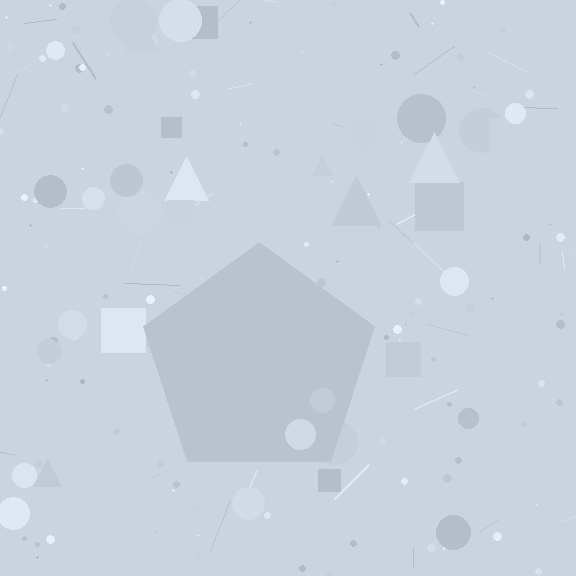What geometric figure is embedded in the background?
A pentagon is embedded in the background.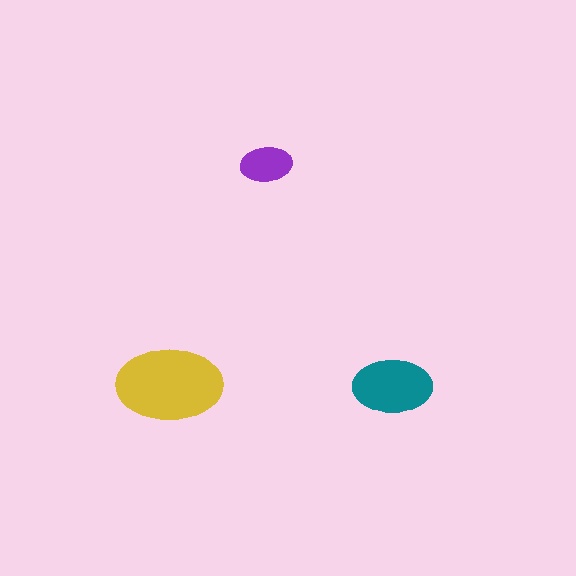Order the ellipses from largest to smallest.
the yellow one, the teal one, the purple one.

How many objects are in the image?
There are 3 objects in the image.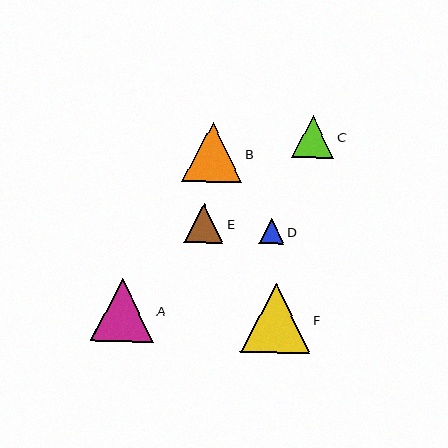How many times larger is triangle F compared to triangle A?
Triangle F is approximately 1.1 times the size of triangle A.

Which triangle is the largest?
Triangle F is the largest with a size of approximately 70 pixels.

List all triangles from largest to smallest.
From largest to smallest: F, A, B, C, E, D.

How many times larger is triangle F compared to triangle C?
Triangle F is approximately 1.6 times the size of triangle C.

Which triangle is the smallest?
Triangle D is the smallest with a size of approximately 25 pixels.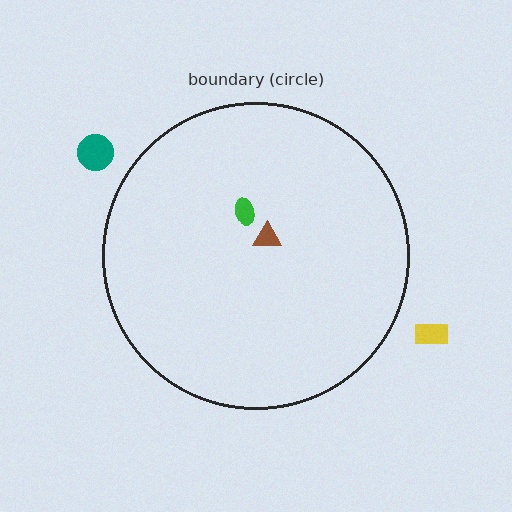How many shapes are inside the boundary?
2 inside, 2 outside.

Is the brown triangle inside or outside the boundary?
Inside.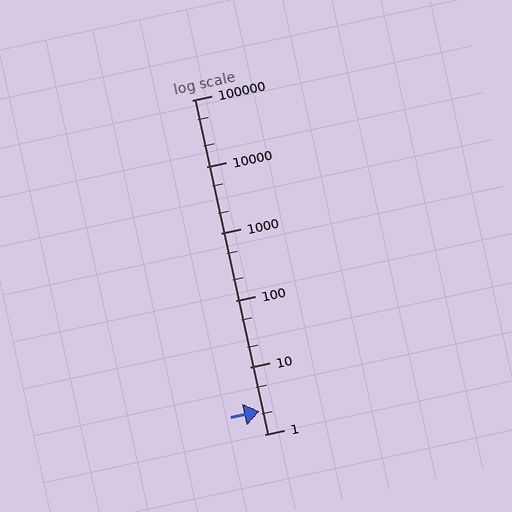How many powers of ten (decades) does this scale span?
The scale spans 5 decades, from 1 to 100000.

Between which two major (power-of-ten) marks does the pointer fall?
The pointer is between 1 and 10.